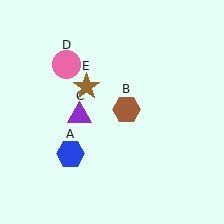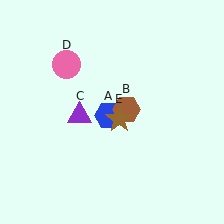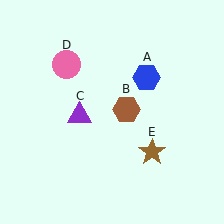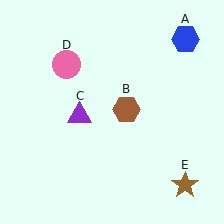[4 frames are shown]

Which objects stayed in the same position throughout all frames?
Brown hexagon (object B) and purple triangle (object C) and pink circle (object D) remained stationary.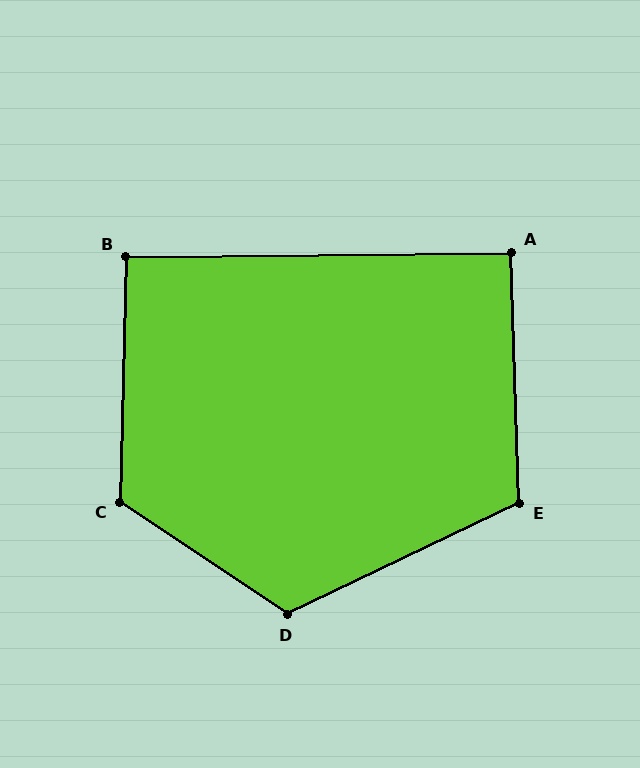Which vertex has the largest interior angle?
C, at approximately 122 degrees.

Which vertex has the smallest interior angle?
A, at approximately 91 degrees.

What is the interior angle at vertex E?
Approximately 114 degrees (obtuse).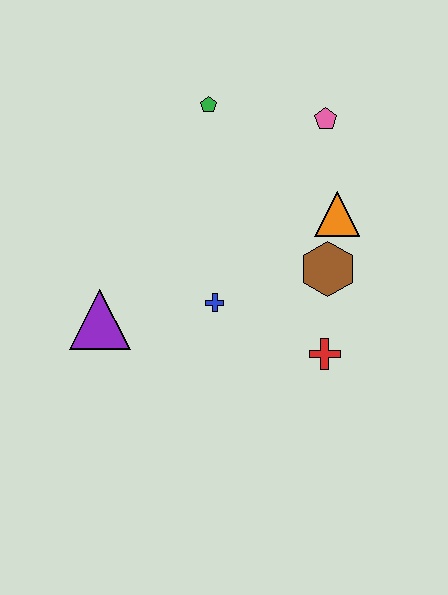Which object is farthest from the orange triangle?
The purple triangle is farthest from the orange triangle.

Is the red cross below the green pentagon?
Yes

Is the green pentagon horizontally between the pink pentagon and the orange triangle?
No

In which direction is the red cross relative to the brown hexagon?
The red cross is below the brown hexagon.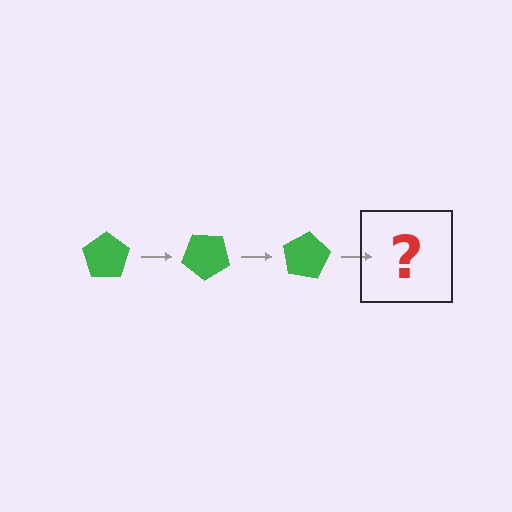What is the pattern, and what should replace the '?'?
The pattern is that the pentagon rotates 40 degrees each step. The '?' should be a green pentagon rotated 120 degrees.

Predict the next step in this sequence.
The next step is a green pentagon rotated 120 degrees.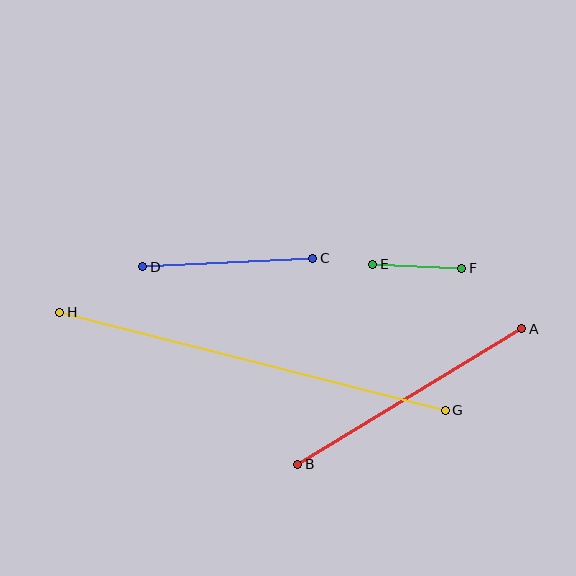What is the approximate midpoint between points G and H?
The midpoint is at approximately (252, 361) pixels.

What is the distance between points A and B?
The distance is approximately 262 pixels.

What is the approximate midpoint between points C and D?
The midpoint is at approximately (228, 263) pixels.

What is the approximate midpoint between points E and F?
The midpoint is at approximately (417, 266) pixels.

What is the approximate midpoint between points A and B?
The midpoint is at approximately (410, 396) pixels.